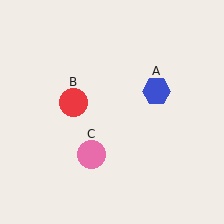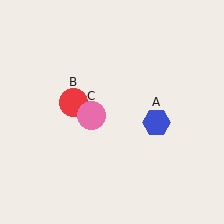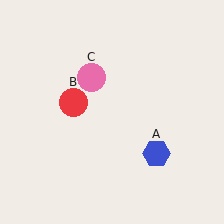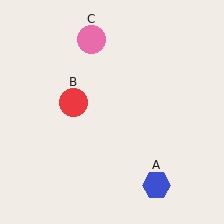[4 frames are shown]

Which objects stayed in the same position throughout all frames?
Red circle (object B) remained stationary.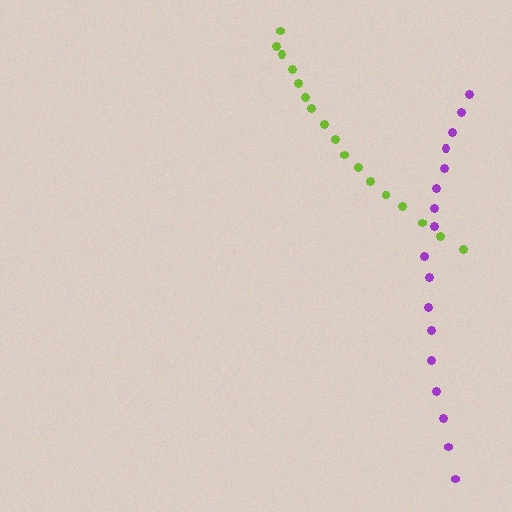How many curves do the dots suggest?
There are 2 distinct paths.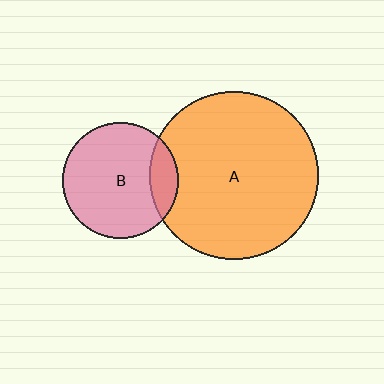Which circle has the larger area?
Circle A (orange).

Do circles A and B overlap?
Yes.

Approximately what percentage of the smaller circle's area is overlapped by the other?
Approximately 15%.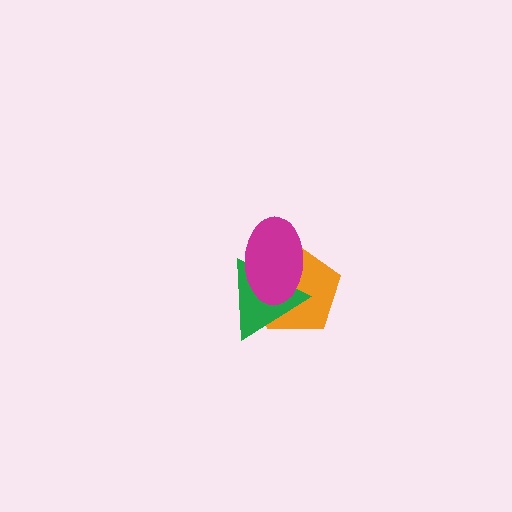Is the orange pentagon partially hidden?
Yes, it is partially covered by another shape.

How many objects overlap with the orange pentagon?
2 objects overlap with the orange pentagon.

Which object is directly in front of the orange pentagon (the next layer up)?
The green triangle is directly in front of the orange pentagon.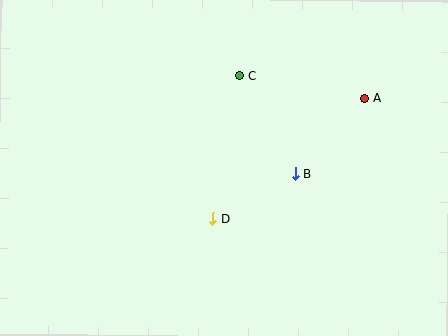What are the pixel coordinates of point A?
Point A is at (365, 98).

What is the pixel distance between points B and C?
The distance between B and C is 112 pixels.